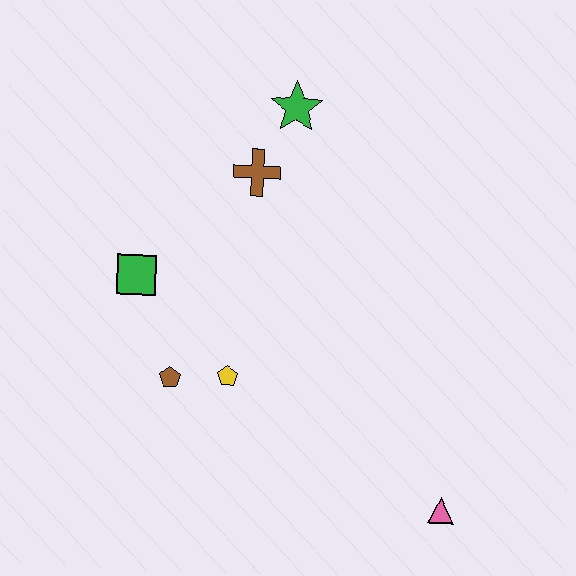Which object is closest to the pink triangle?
The yellow pentagon is closest to the pink triangle.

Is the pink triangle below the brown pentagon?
Yes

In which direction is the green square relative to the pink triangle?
The green square is to the left of the pink triangle.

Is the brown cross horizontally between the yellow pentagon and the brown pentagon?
No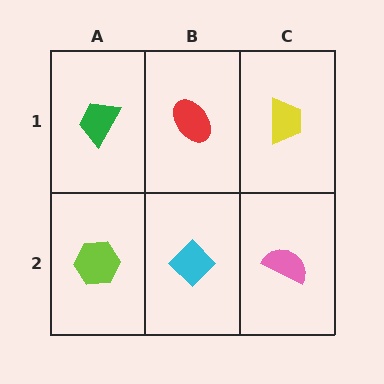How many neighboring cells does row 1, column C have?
2.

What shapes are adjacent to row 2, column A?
A green trapezoid (row 1, column A), a cyan diamond (row 2, column B).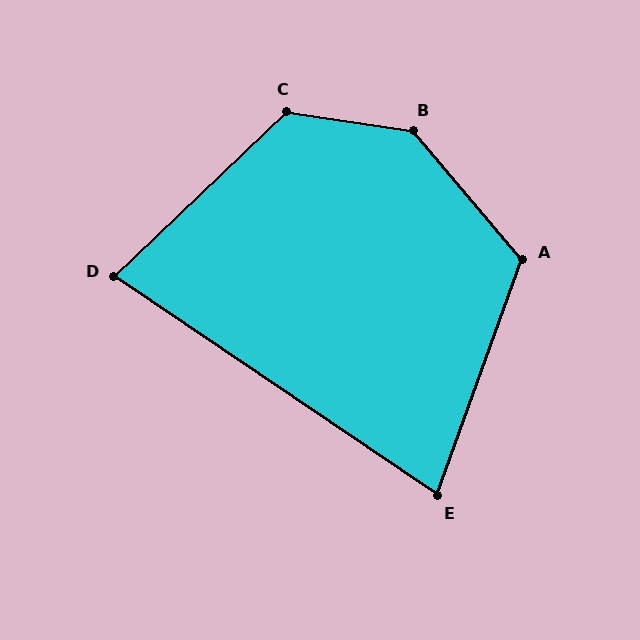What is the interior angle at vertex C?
Approximately 128 degrees (obtuse).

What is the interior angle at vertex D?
Approximately 78 degrees (acute).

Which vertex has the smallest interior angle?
E, at approximately 76 degrees.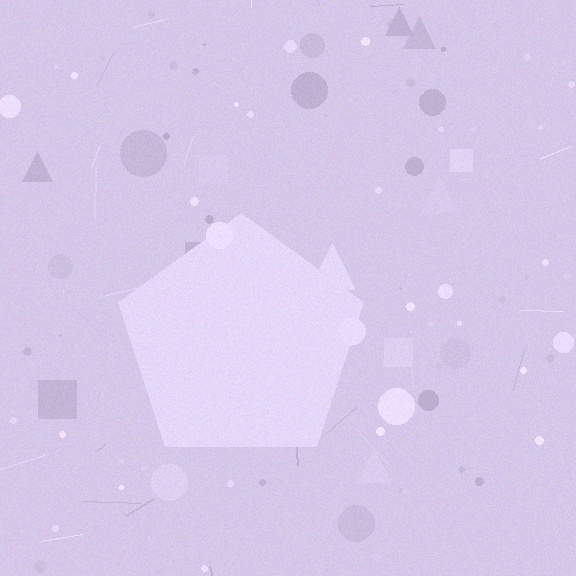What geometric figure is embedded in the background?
A pentagon is embedded in the background.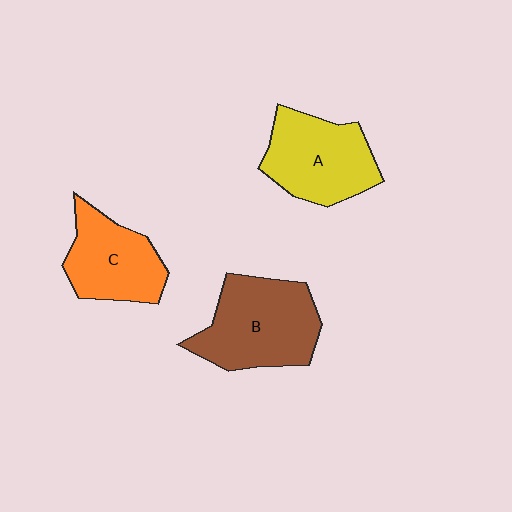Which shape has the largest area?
Shape B (brown).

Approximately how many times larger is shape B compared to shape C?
Approximately 1.3 times.